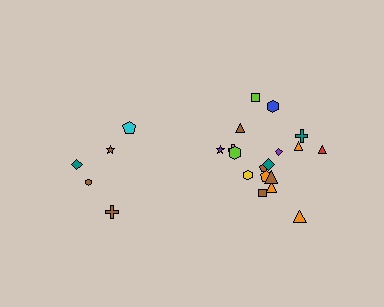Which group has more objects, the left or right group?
The right group.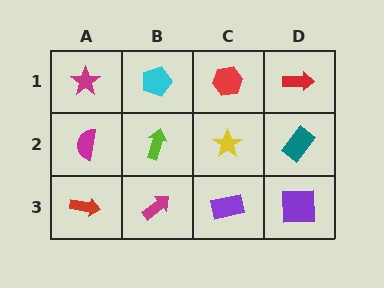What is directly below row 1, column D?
A teal rectangle.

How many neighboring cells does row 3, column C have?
3.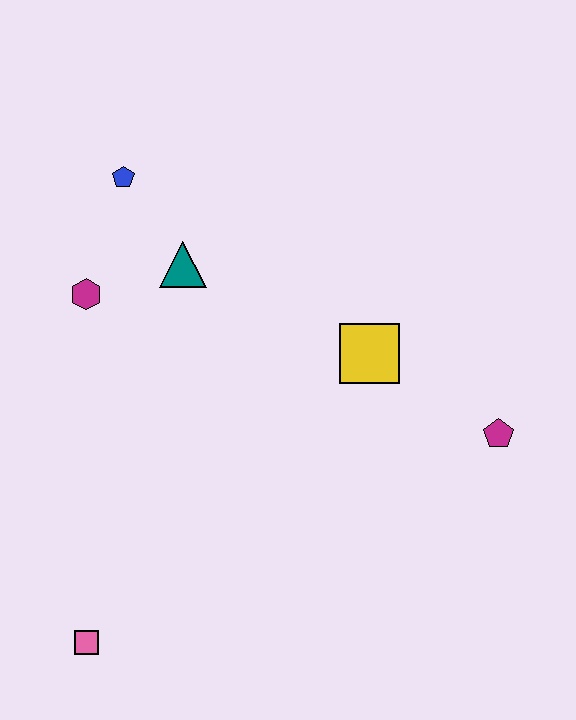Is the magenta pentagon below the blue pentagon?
Yes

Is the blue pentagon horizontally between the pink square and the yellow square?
Yes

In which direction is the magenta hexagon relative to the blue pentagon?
The magenta hexagon is below the blue pentagon.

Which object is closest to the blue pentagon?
The teal triangle is closest to the blue pentagon.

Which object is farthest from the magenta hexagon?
The magenta pentagon is farthest from the magenta hexagon.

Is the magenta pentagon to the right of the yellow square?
Yes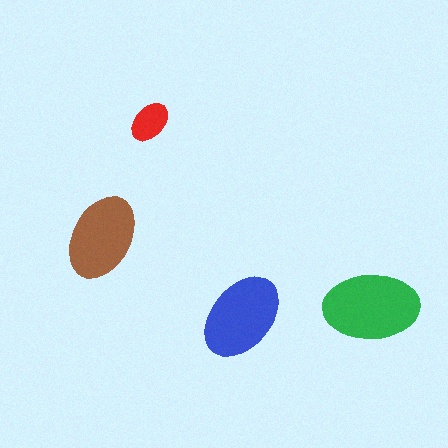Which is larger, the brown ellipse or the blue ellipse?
The blue one.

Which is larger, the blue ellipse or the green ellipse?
The green one.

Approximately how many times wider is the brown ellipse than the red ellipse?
About 2 times wider.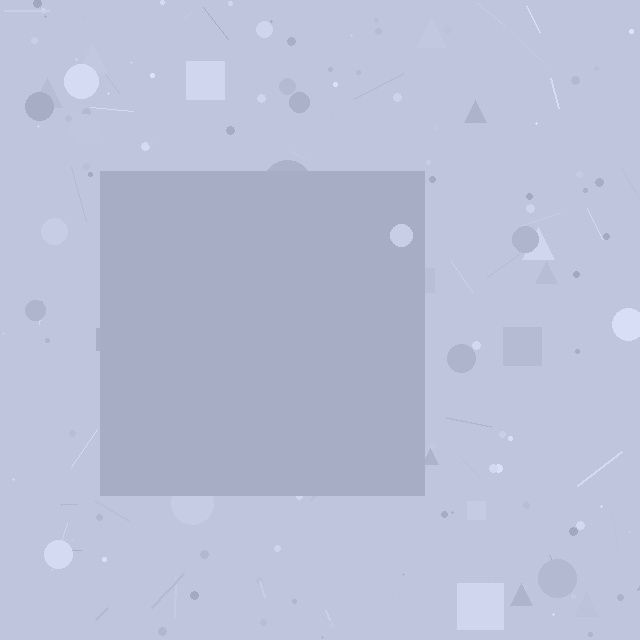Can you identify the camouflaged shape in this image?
The camouflaged shape is a square.